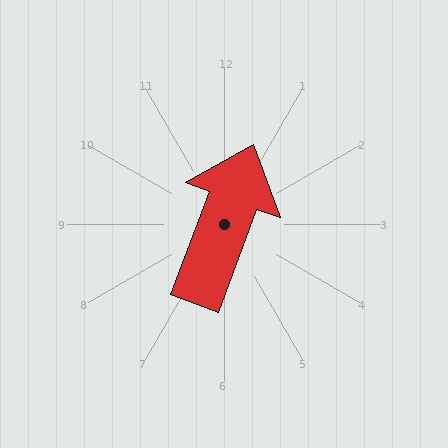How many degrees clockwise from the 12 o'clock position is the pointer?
Approximately 20 degrees.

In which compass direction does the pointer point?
North.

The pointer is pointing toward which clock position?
Roughly 1 o'clock.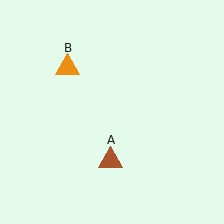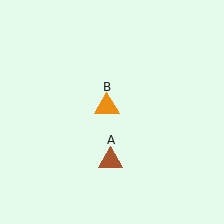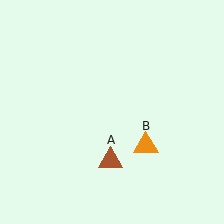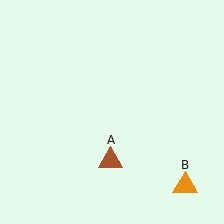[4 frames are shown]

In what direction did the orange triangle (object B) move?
The orange triangle (object B) moved down and to the right.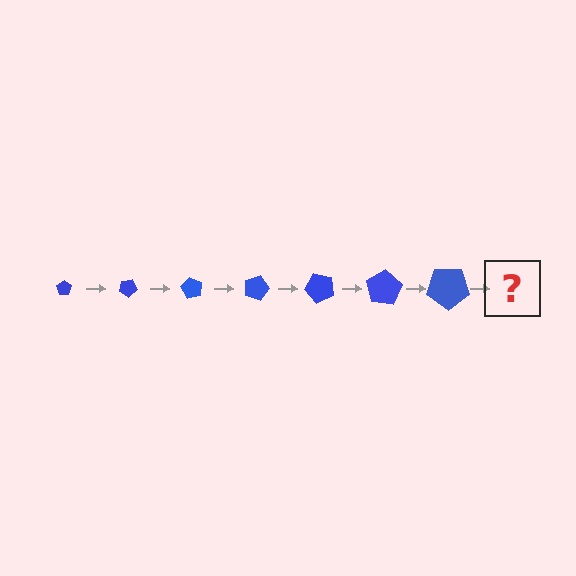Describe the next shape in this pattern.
It should be a pentagon, larger than the previous one and rotated 210 degrees from the start.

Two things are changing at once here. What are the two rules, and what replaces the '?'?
The two rules are that the pentagon grows larger each step and it rotates 30 degrees each step. The '?' should be a pentagon, larger than the previous one and rotated 210 degrees from the start.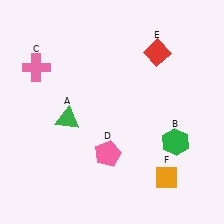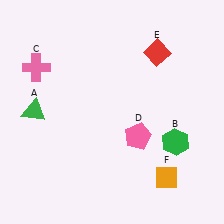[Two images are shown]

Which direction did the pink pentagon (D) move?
The pink pentagon (D) moved right.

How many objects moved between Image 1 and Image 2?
2 objects moved between the two images.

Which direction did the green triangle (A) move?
The green triangle (A) moved left.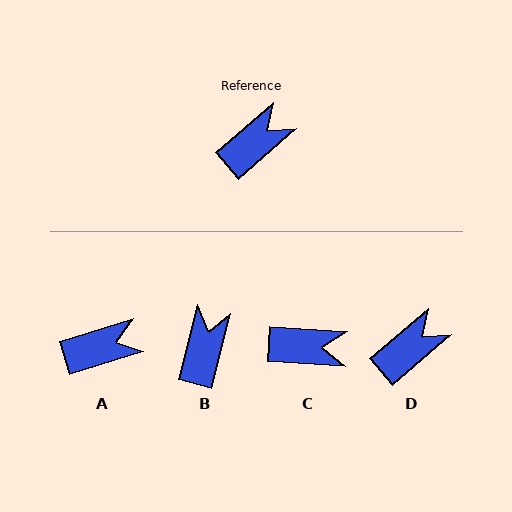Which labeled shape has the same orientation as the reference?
D.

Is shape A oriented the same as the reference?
No, it is off by about 24 degrees.